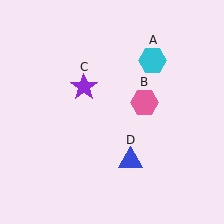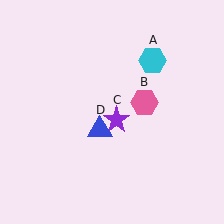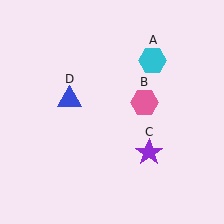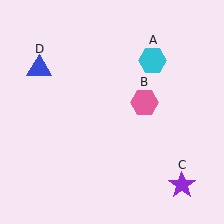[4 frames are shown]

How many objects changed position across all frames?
2 objects changed position: purple star (object C), blue triangle (object D).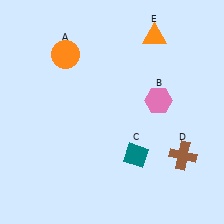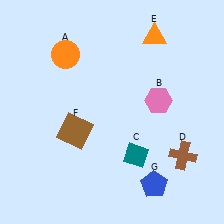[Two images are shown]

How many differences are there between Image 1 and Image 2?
There are 2 differences between the two images.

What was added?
A brown square (F), a blue pentagon (G) were added in Image 2.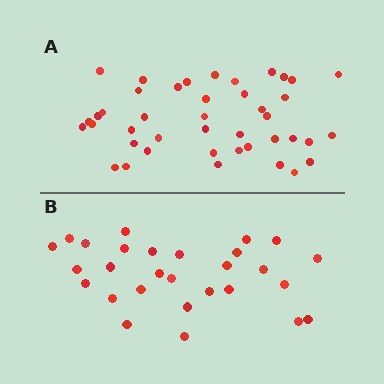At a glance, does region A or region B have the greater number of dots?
Region A (the top region) has more dots.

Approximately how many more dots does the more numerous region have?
Region A has approximately 15 more dots than region B.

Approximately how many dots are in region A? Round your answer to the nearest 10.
About 40 dots. (The exact count is 42, which rounds to 40.)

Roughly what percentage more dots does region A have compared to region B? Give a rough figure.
About 50% more.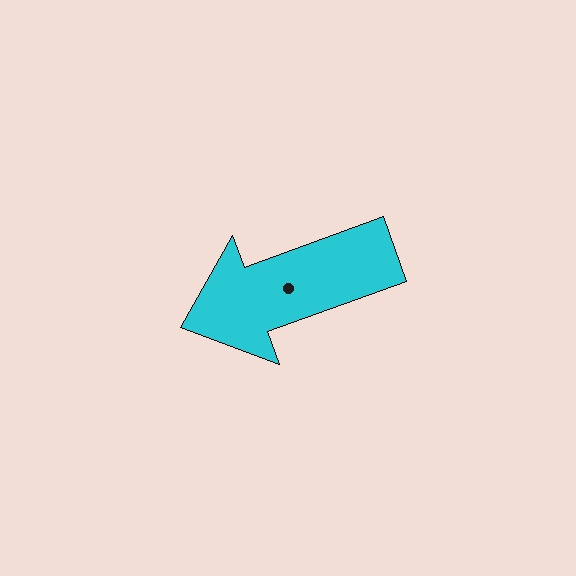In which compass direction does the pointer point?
West.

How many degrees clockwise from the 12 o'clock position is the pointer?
Approximately 250 degrees.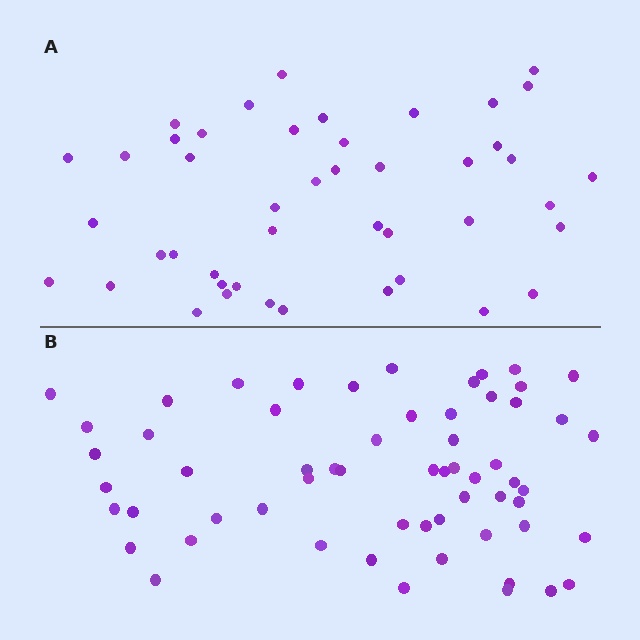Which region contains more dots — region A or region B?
Region B (the bottom region) has more dots.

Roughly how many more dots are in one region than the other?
Region B has approximately 15 more dots than region A.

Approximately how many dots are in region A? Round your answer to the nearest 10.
About 40 dots. (The exact count is 45, which rounds to 40.)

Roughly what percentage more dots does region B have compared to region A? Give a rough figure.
About 35% more.